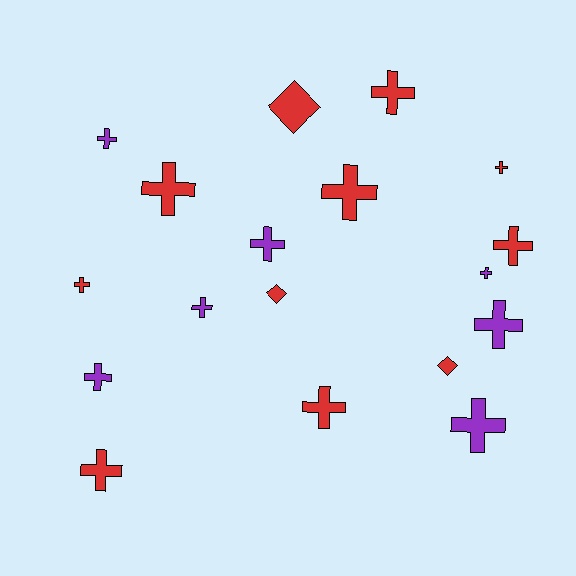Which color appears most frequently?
Red, with 11 objects.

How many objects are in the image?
There are 18 objects.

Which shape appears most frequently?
Cross, with 15 objects.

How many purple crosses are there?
There are 7 purple crosses.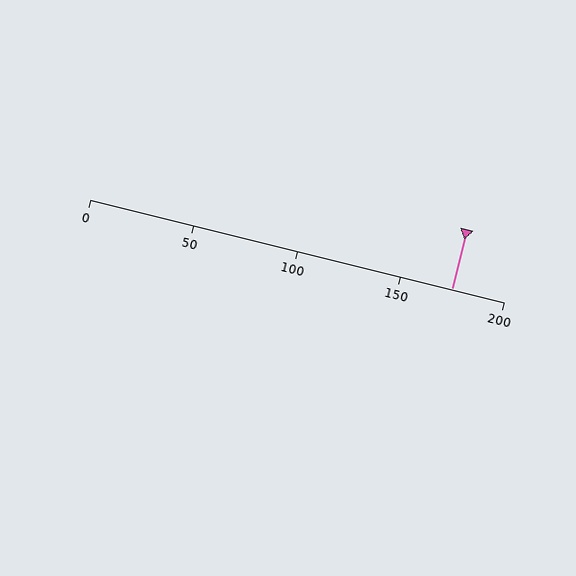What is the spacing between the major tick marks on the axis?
The major ticks are spaced 50 apart.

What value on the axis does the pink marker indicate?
The marker indicates approximately 175.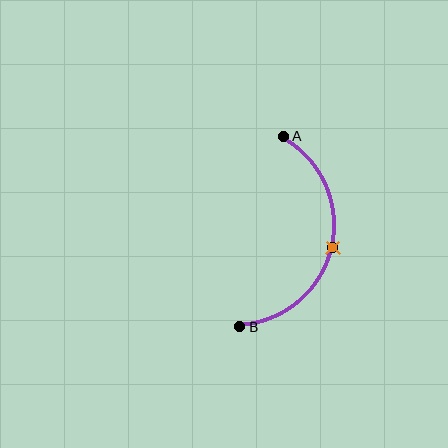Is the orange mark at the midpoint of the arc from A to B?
Yes. The orange mark lies on the arc at equal arc-length from both A and B — it is the arc midpoint.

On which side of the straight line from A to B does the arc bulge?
The arc bulges to the right of the straight line connecting A and B.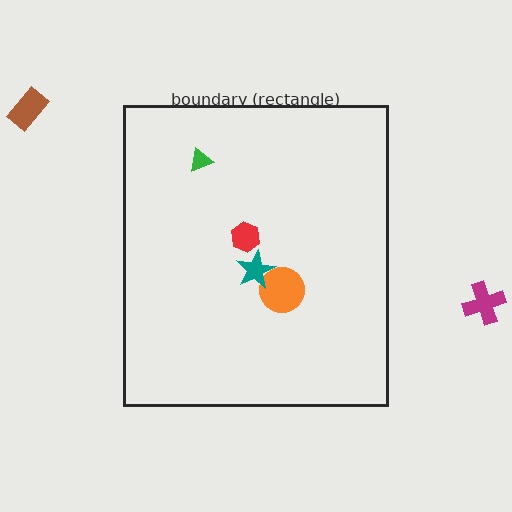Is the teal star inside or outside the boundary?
Inside.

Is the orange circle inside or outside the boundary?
Inside.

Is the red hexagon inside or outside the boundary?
Inside.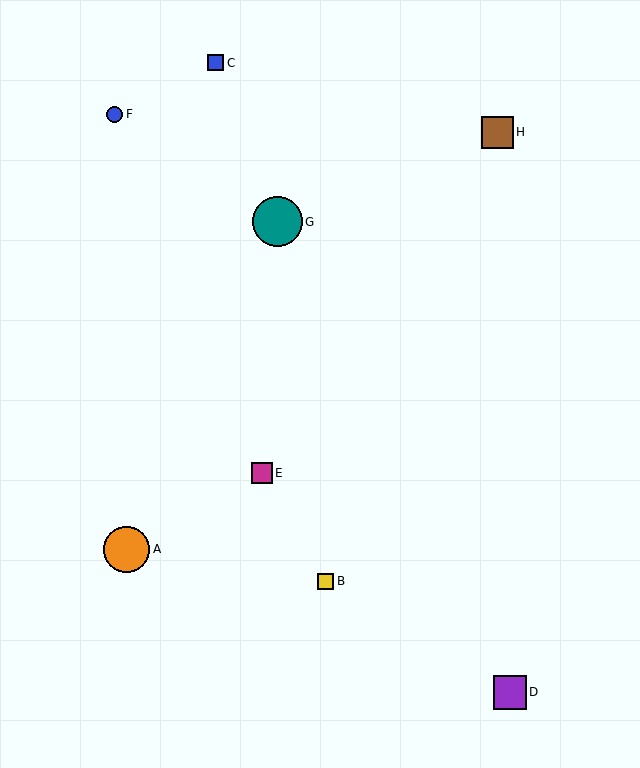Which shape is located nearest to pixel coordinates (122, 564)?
The orange circle (labeled A) at (126, 549) is nearest to that location.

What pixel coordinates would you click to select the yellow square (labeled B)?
Click at (326, 581) to select the yellow square B.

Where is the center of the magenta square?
The center of the magenta square is at (262, 473).